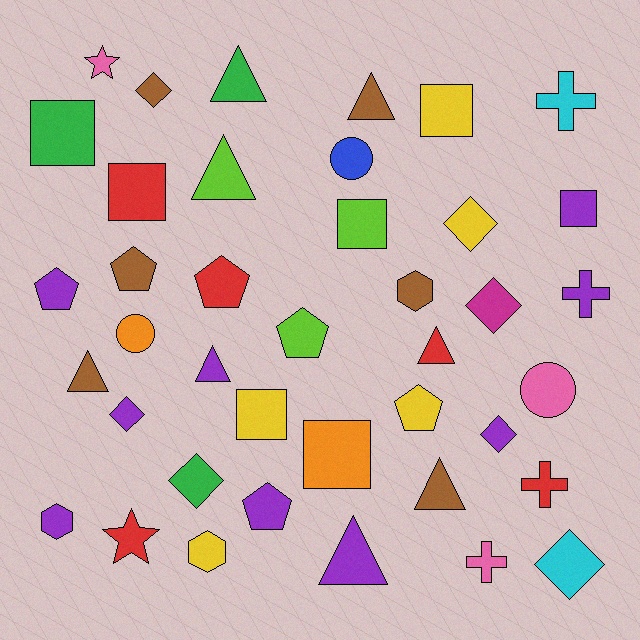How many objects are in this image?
There are 40 objects.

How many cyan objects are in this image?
There are 2 cyan objects.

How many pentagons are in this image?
There are 6 pentagons.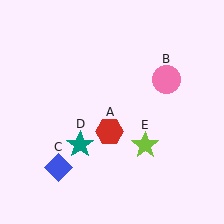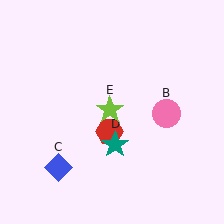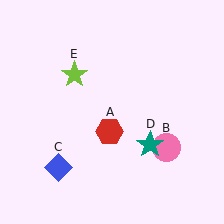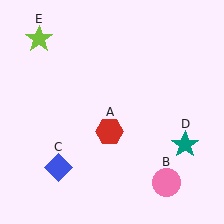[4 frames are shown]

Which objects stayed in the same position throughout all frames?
Red hexagon (object A) and blue diamond (object C) remained stationary.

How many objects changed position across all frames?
3 objects changed position: pink circle (object B), teal star (object D), lime star (object E).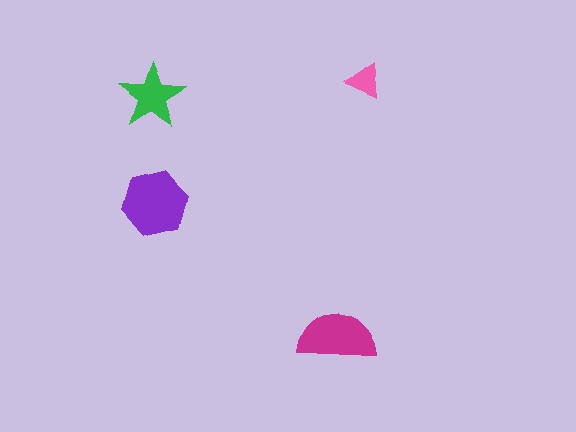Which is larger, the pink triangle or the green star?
The green star.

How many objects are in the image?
There are 4 objects in the image.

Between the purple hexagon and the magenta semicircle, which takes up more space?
The purple hexagon.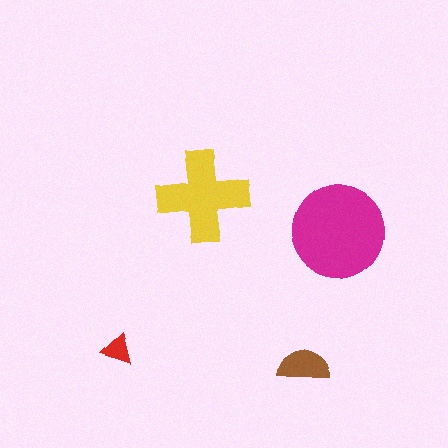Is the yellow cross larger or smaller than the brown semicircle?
Larger.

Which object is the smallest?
The red triangle.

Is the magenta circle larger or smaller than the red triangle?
Larger.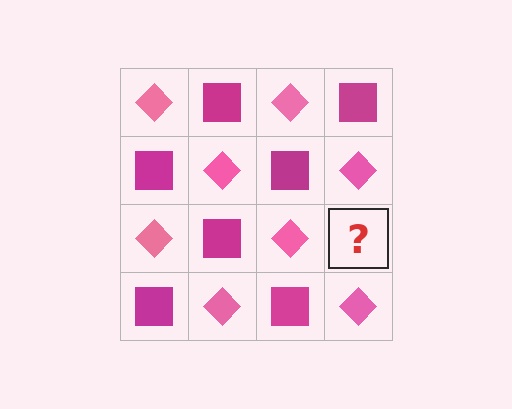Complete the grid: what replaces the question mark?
The question mark should be replaced with a magenta square.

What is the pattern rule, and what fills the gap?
The rule is that it alternates pink diamond and magenta square in a checkerboard pattern. The gap should be filled with a magenta square.